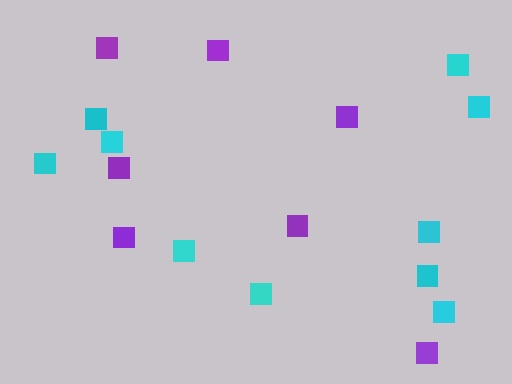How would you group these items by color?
There are 2 groups: one group of cyan squares (10) and one group of purple squares (7).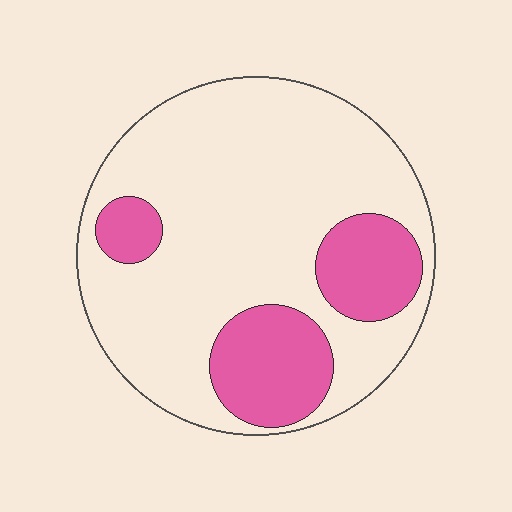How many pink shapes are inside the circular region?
3.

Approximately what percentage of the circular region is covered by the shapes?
Approximately 25%.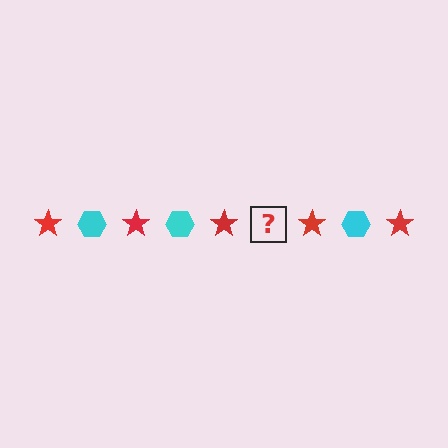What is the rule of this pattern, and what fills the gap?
The rule is that the pattern alternates between red star and cyan hexagon. The gap should be filled with a cyan hexagon.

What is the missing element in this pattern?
The missing element is a cyan hexagon.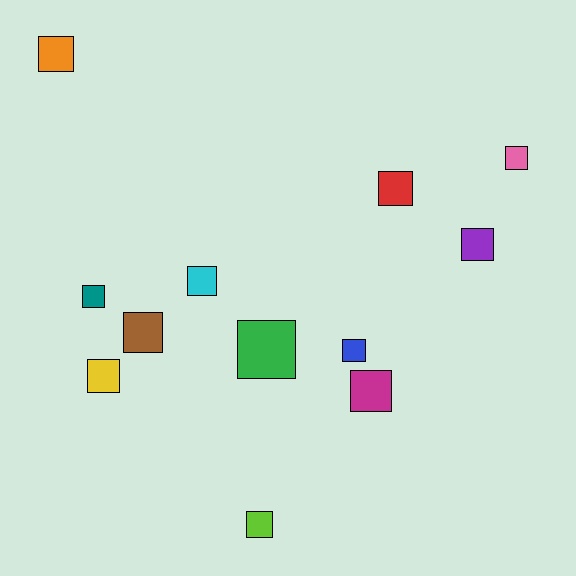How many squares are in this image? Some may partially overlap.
There are 12 squares.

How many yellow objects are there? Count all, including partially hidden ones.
There is 1 yellow object.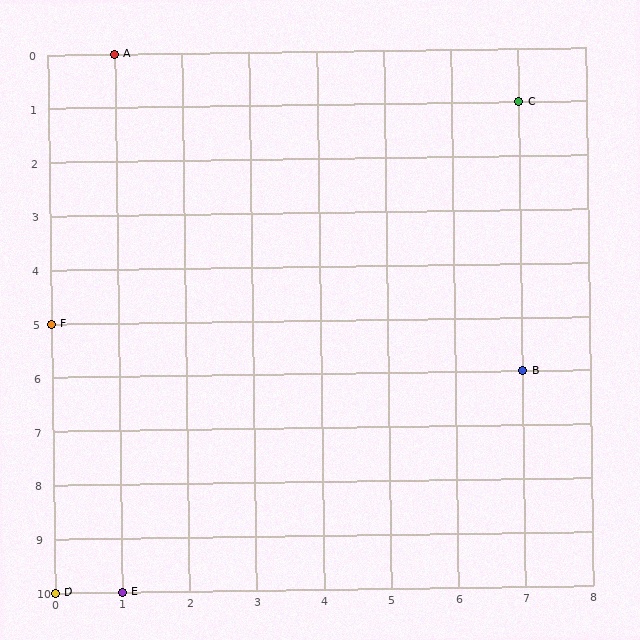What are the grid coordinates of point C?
Point C is at grid coordinates (7, 1).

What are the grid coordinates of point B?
Point B is at grid coordinates (7, 6).